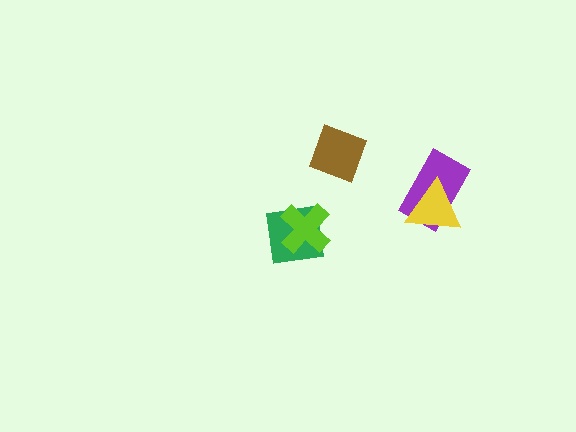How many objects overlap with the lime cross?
1 object overlaps with the lime cross.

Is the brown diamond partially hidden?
No, no other shape covers it.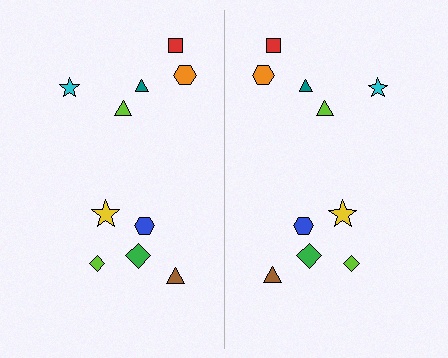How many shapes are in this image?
There are 20 shapes in this image.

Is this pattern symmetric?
Yes, this pattern has bilateral (reflection) symmetry.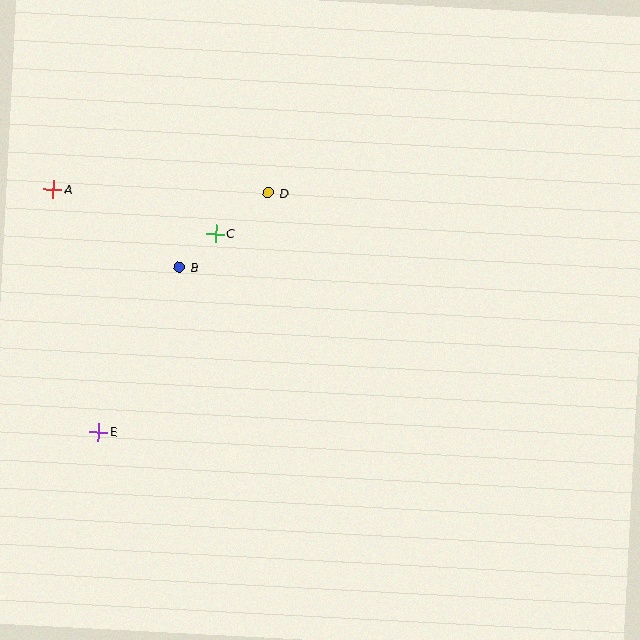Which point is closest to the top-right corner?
Point D is closest to the top-right corner.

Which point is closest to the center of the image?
Point C at (216, 234) is closest to the center.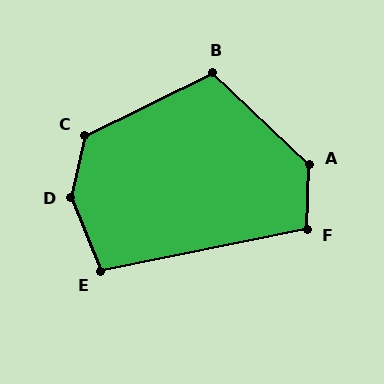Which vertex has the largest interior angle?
D, at approximately 146 degrees.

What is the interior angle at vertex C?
Approximately 129 degrees (obtuse).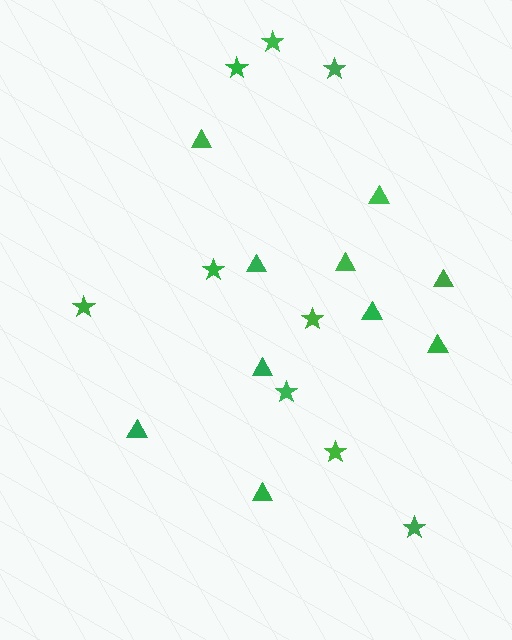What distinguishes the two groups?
There are 2 groups: one group of triangles (10) and one group of stars (9).